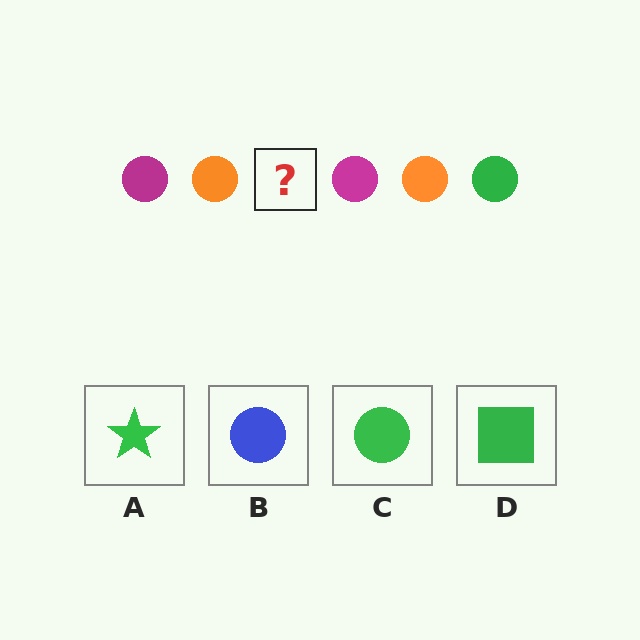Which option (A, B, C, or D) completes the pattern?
C.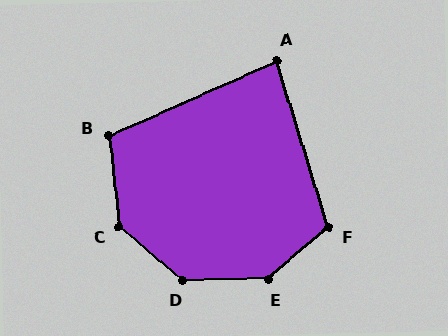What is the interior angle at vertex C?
Approximately 137 degrees (obtuse).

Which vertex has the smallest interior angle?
A, at approximately 83 degrees.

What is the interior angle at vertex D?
Approximately 139 degrees (obtuse).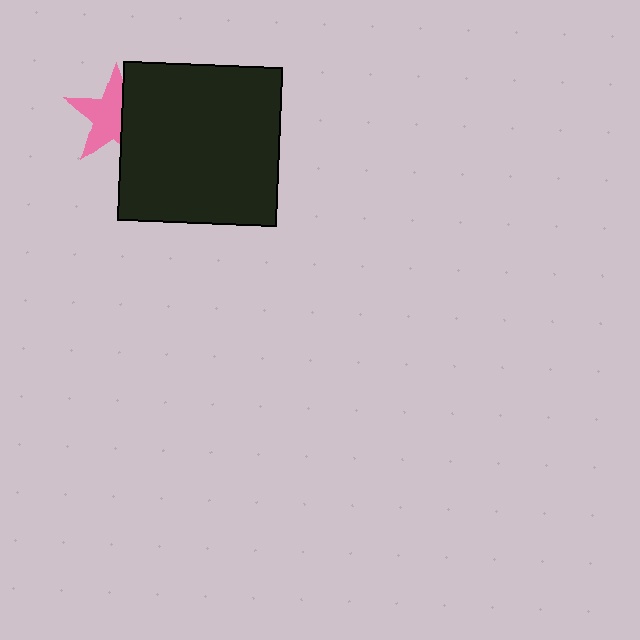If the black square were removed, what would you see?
You would see the complete pink star.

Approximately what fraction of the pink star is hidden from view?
Roughly 37% of the pink star is hidden behind the black square.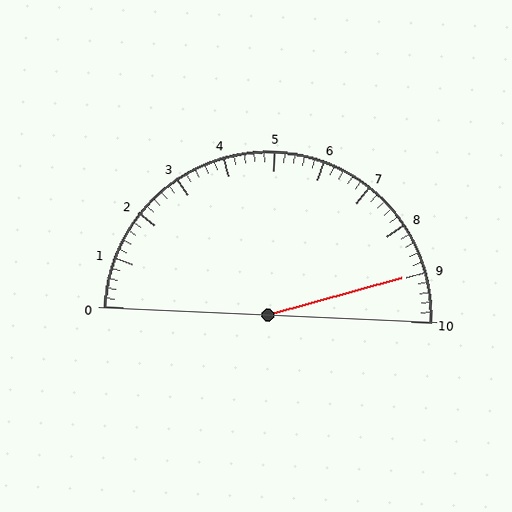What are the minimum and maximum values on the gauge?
The gauge ranges from 0 to 10.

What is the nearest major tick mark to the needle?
The nearest major tick mark is 9.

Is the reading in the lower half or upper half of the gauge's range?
The reading is in the upper half of the range (0 to 10).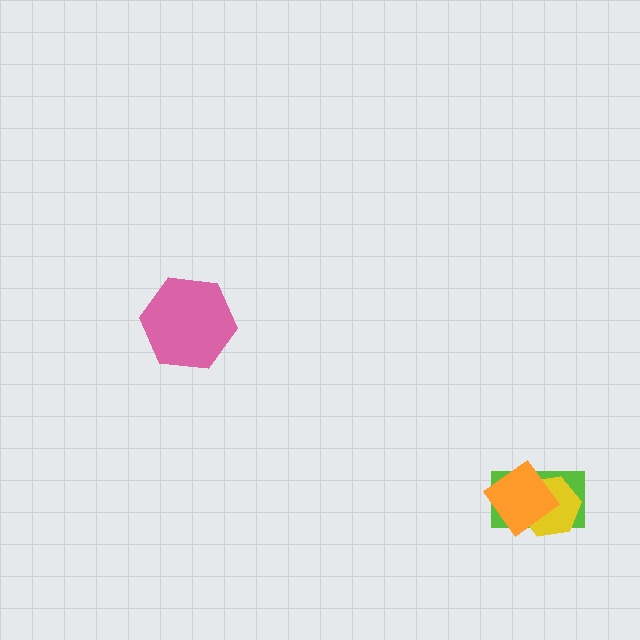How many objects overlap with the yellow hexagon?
2 objects overlap with the yellow hexagon.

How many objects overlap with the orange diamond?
2 objects overlap with the orange diamond.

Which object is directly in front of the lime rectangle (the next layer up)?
The yellow hexagon is directly in front of the lime rectangle.